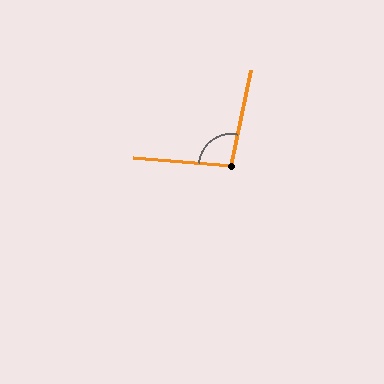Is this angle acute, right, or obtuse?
It is obtuse.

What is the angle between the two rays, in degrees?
Approximately 97 degrees.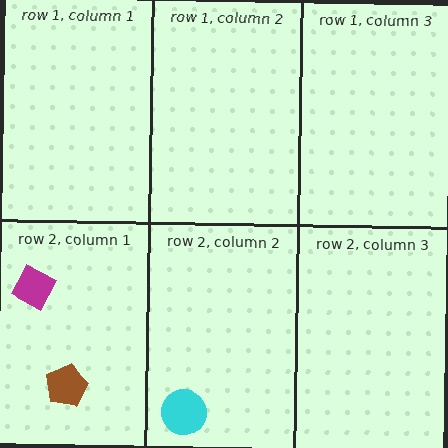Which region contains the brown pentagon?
The row 2, column 1 region.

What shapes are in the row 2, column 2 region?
The cyan circle.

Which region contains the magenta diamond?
The row 2, column 1 region.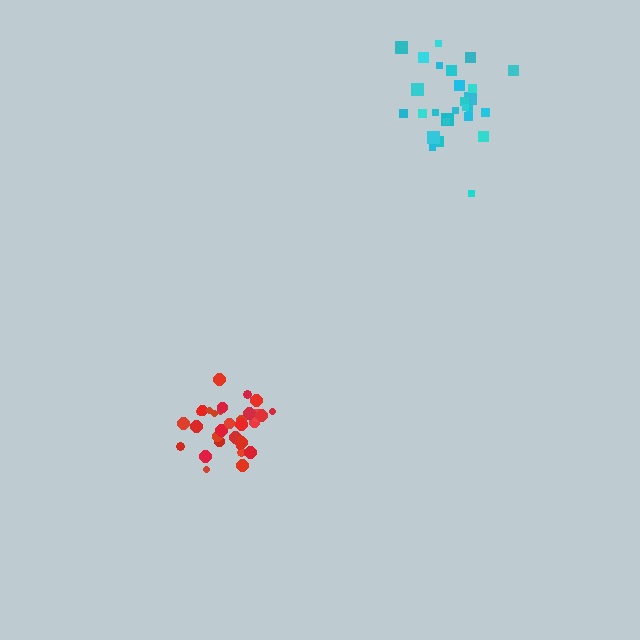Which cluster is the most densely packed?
Red.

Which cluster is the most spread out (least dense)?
Cyan.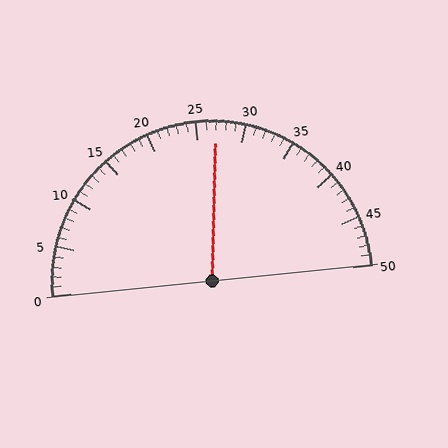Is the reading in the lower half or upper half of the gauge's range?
The reading is in the upper half of the range (0 to 50).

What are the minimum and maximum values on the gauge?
The gauge ranges from 0 to 50.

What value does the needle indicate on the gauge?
The needle indicates approximately 27.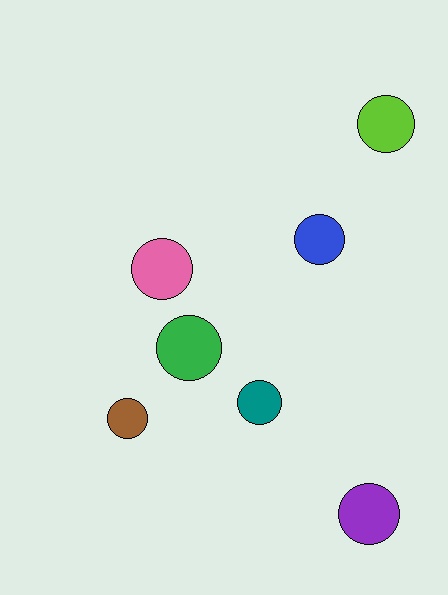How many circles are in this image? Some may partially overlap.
There are 7 circles.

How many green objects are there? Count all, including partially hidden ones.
There is 1 green object.